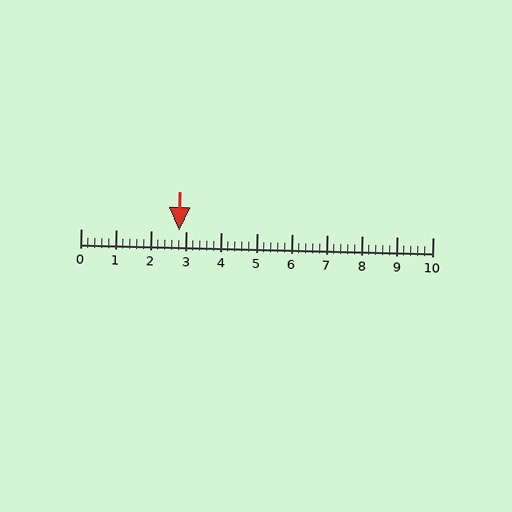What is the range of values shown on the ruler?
The ruler shows values from 0 to 10.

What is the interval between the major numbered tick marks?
The major tick marks are spaced 1 units apart.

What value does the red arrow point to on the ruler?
The red arrow points to approximately 2.8.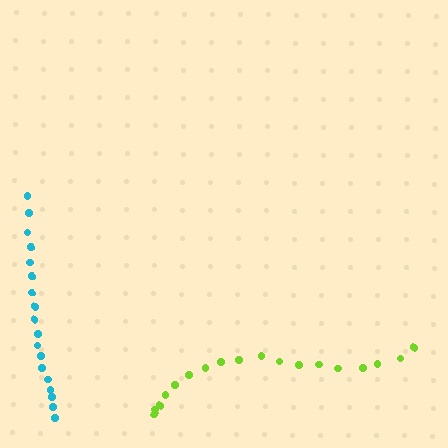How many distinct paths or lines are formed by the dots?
There are 2 distinct paths.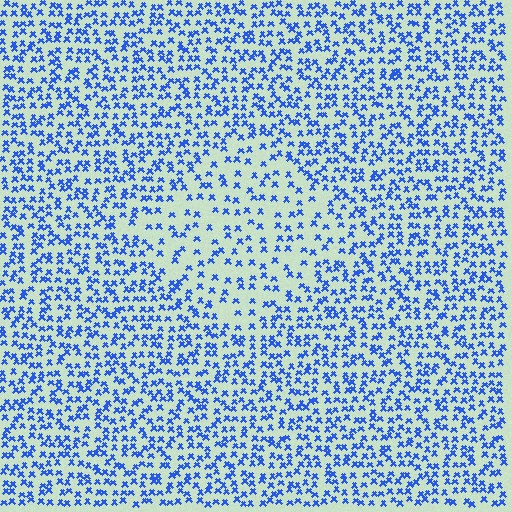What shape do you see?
I see a diamond.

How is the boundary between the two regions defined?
The boundary is defined by a change in element density (approximately 2.0x ratio). All elements are the same color, size, and shape.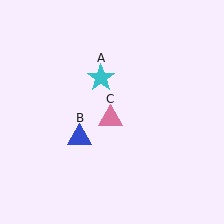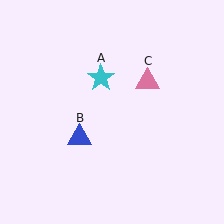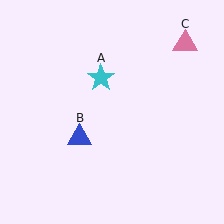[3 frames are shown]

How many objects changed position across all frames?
1 object changed position: pink triangle (object C).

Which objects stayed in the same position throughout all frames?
Cyan star (object A) and blue triangle (object B) remained stationary.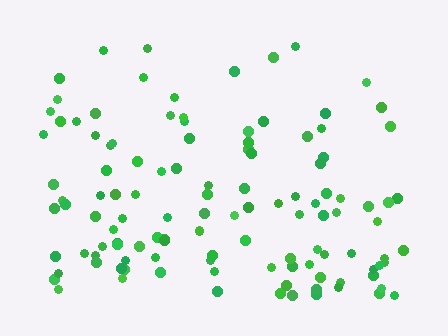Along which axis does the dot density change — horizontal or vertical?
Vertical.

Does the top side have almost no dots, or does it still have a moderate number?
Still a moderate number, just noticeably fewer than the bottom.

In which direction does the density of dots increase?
From top to bottom, with the bottom side densest.